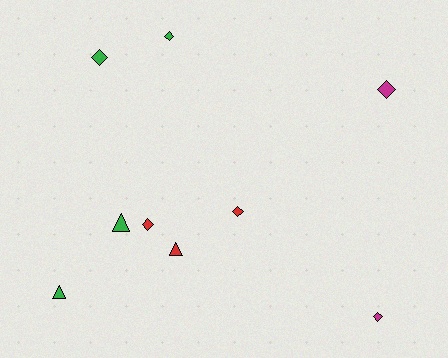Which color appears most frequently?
Green, with 4 objects.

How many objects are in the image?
There are 9 objects.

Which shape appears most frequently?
Diamond, with 6 objects.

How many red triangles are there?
There is 1 red triangle.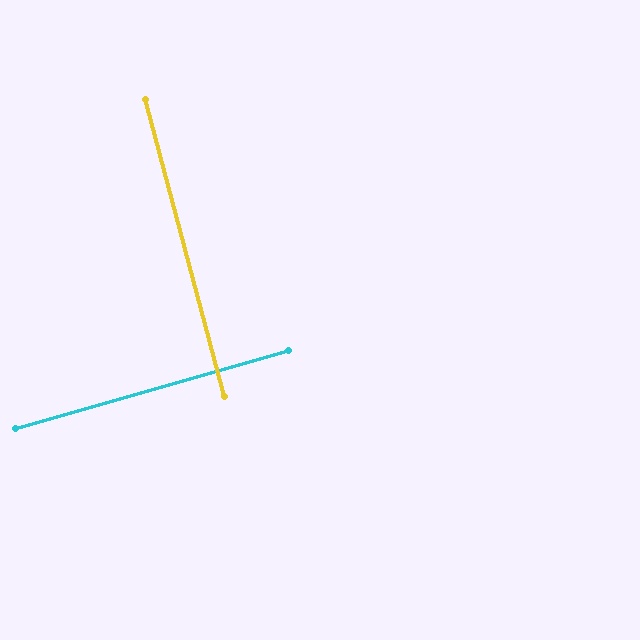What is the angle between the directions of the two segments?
Approximately 89 degrees.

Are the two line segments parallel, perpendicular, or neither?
Perpendicular — they meet at approximately 89°.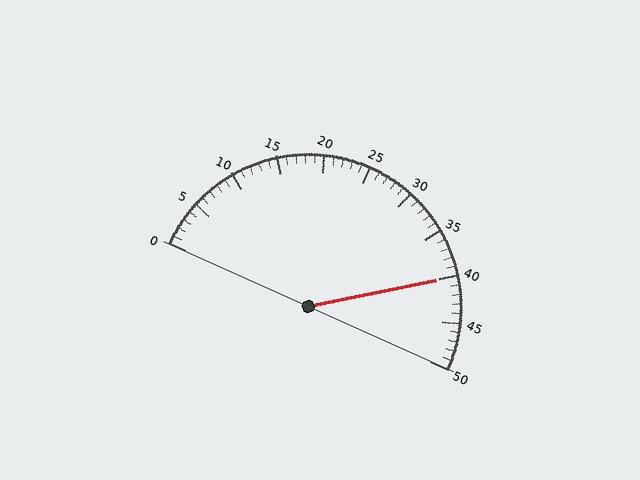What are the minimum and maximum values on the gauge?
The gauge ranges from 0 to 50.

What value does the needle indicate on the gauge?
The needle indicates approximately 40.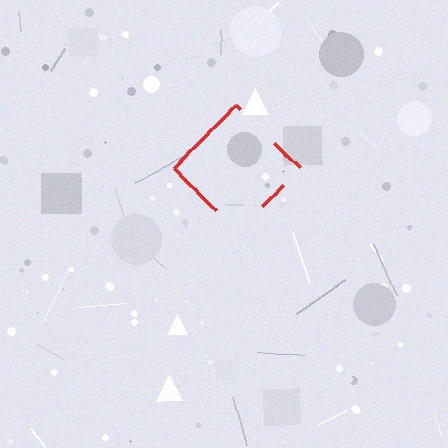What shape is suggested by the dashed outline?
The dashed outline suggests a diamond.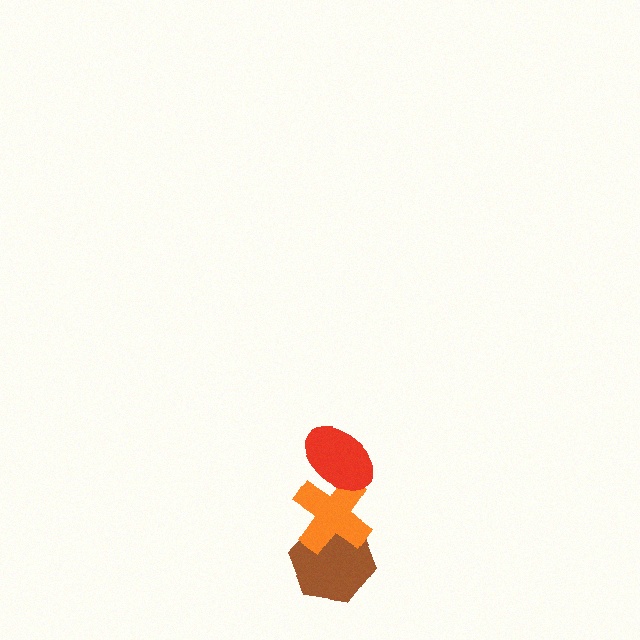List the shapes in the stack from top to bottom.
From top to bottom: the red ellipse, the orange cross, the brown hexagon.